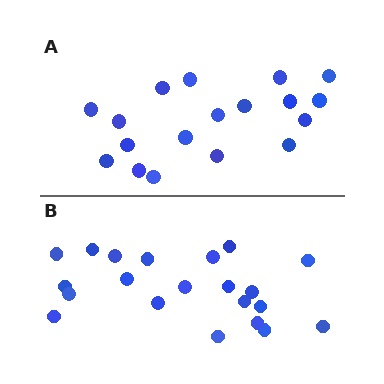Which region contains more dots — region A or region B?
Region B (the bottom region) has more dots.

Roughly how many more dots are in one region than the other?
Region B has just a few more — roughly 2 or 3 more dots than region A.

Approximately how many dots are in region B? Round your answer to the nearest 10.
About 20 dots. (The exact count is 21, which rounds to 20.)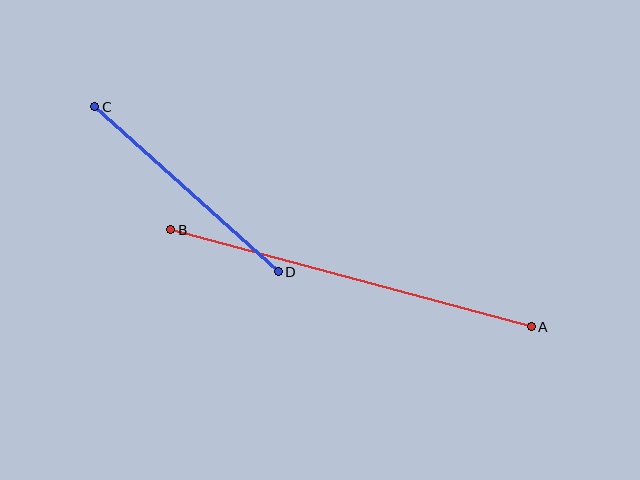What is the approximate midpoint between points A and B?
The midpoint is at approximately (351, 278) pixels.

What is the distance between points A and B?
The distance is approximately 374 pixels.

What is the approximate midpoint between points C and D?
The midpoint is at approximately (186, 189) pixels.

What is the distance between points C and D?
The distance is approximately 247 pixels.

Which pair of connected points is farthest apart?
Points A and B are farthest apart.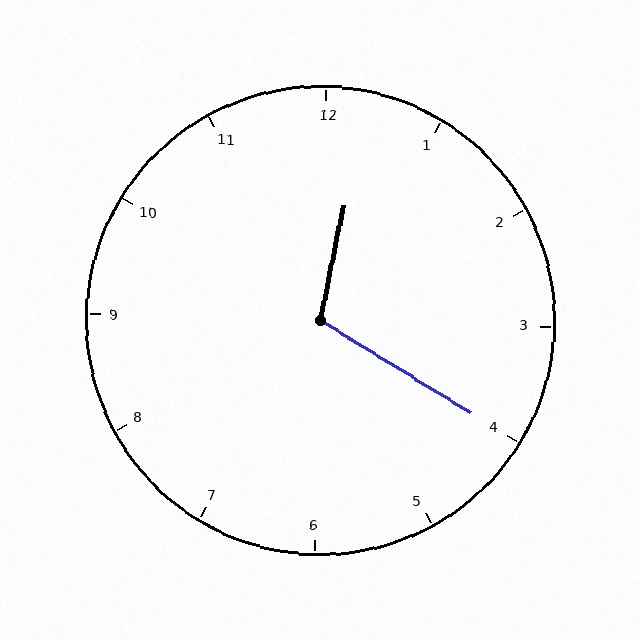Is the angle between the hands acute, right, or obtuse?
It is obtuse.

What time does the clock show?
12:20.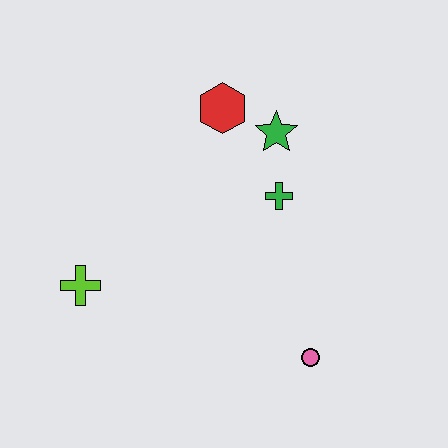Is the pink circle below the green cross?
Yes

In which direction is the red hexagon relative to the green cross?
The red hexagon is above the green cross.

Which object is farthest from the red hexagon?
The pink circle is farthest from the red hexagon.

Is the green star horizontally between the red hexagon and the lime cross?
No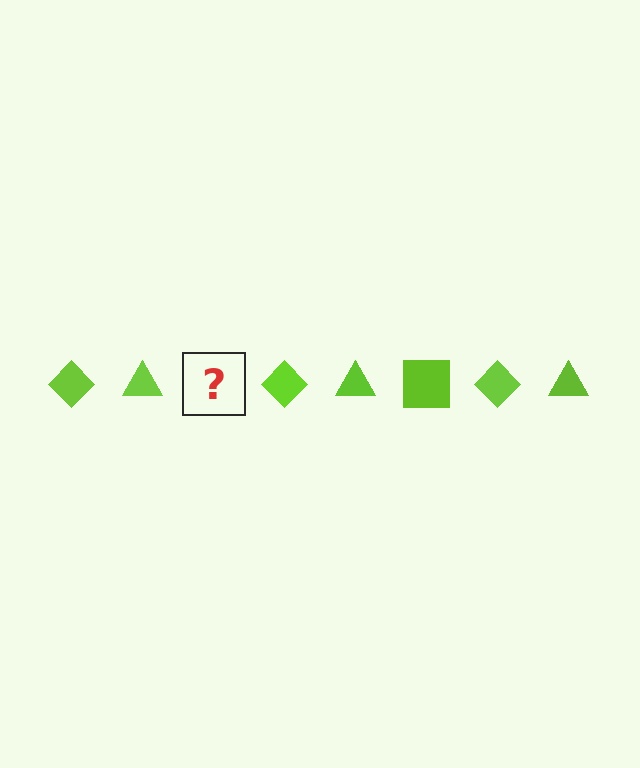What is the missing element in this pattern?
The missing element is a lime square.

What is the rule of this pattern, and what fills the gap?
The rule is that the pattern cycles through diamond, triangle, square shapes in lime. The gap should be filled with a lime square.